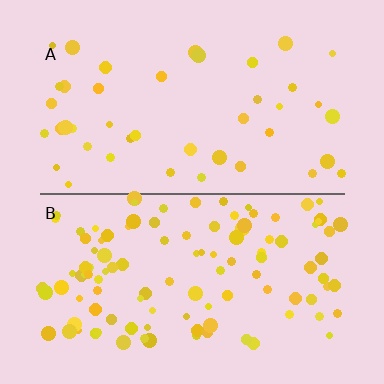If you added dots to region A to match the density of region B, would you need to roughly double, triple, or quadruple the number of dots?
Approximately triple.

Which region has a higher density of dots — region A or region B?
B (the bottom).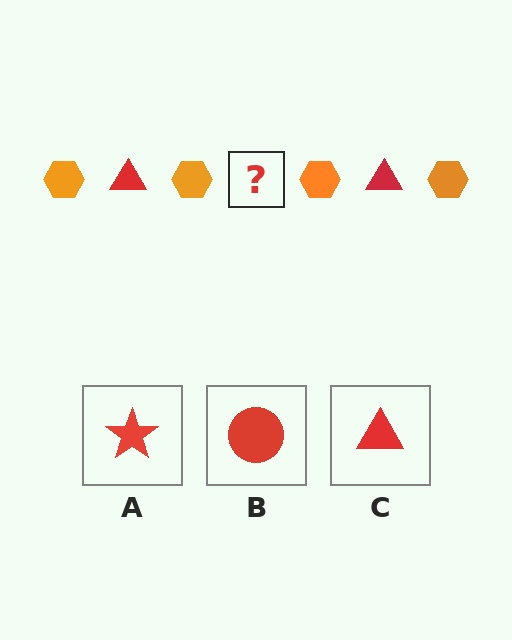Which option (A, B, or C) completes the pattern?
C.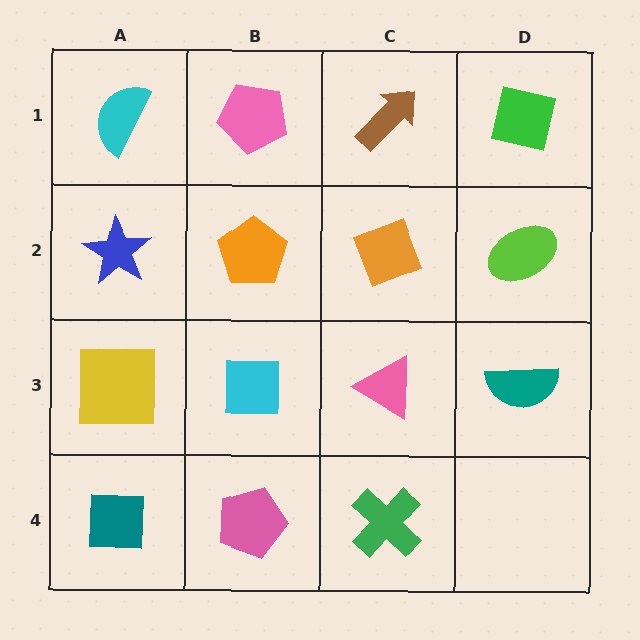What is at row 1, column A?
A cyan semicircle.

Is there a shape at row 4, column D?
No, that cell is empty.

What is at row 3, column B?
A cyan square.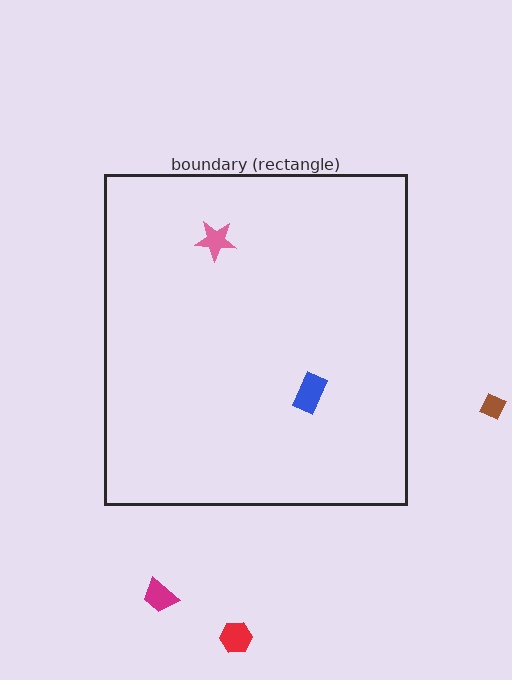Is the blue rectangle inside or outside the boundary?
Inside.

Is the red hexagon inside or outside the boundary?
Outside.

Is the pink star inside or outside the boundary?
Inside.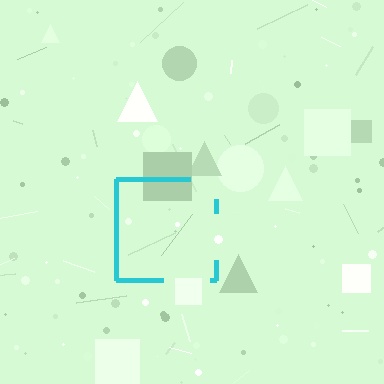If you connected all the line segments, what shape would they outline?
They would outline a square.